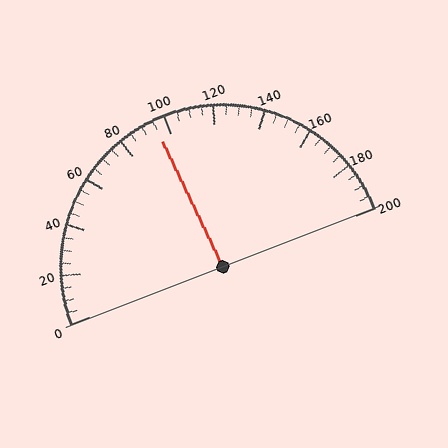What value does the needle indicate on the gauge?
The needle indicates approximately 95.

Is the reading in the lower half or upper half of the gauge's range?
The reading is in the lower half of the range (0 to 200).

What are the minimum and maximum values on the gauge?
The gauge ranges from 0 to 200.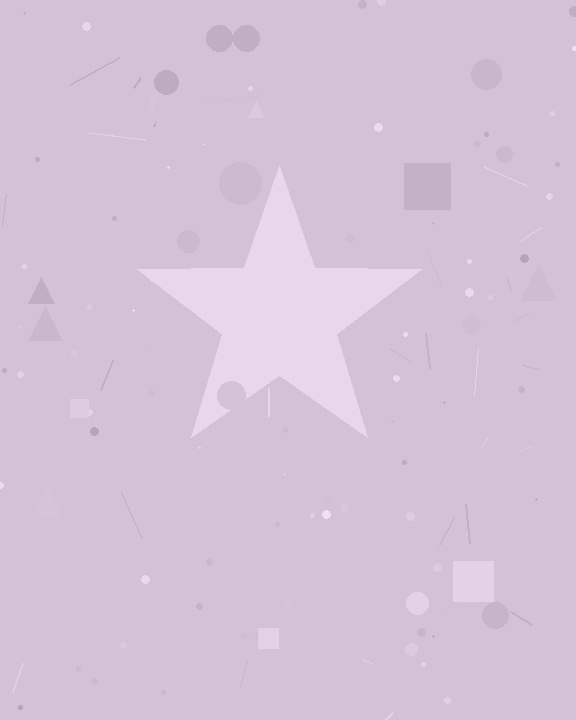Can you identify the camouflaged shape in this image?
The camouflaged shape is a star.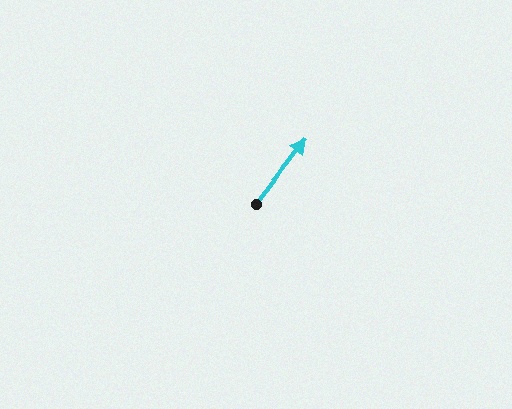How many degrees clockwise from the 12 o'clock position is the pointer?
Approximately 38 degrees.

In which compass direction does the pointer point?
Northeast.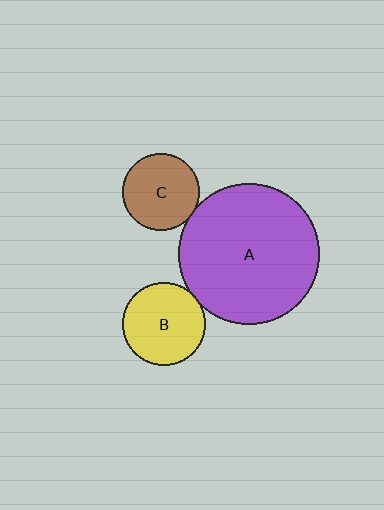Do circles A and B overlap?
Yes.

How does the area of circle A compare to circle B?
Approximately 2.9 times.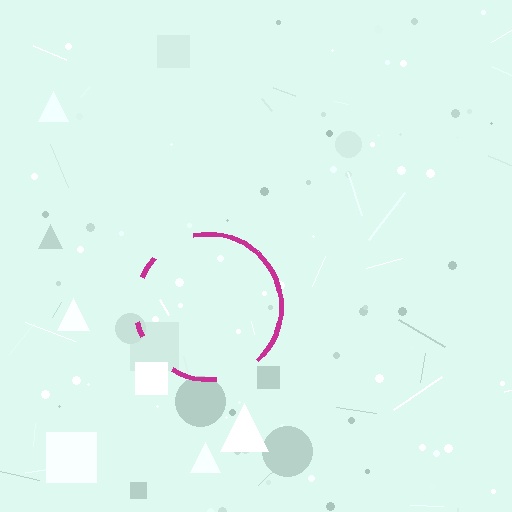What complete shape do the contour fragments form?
The contour fragments form a circle.